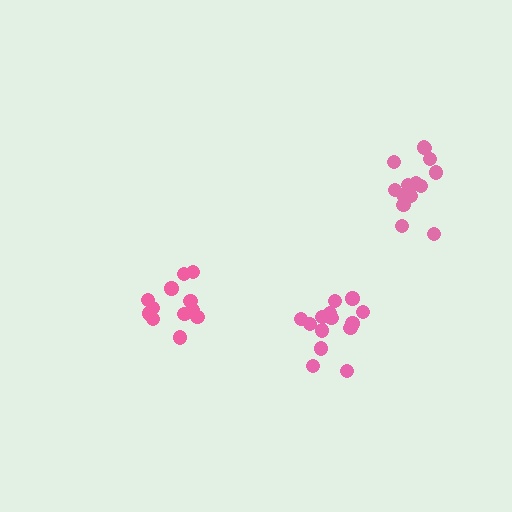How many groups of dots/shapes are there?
There are 3 groups.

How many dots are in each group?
Group 1: 12 dots, Group 2: 14 dots, Group 3: 15 dots (41 total).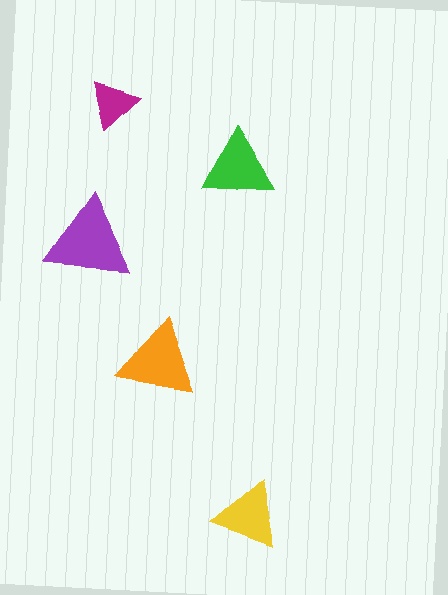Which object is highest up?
The magenta triangle is topmost.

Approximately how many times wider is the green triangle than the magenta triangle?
About 1.5 times wider.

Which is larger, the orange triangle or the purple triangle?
The purple one.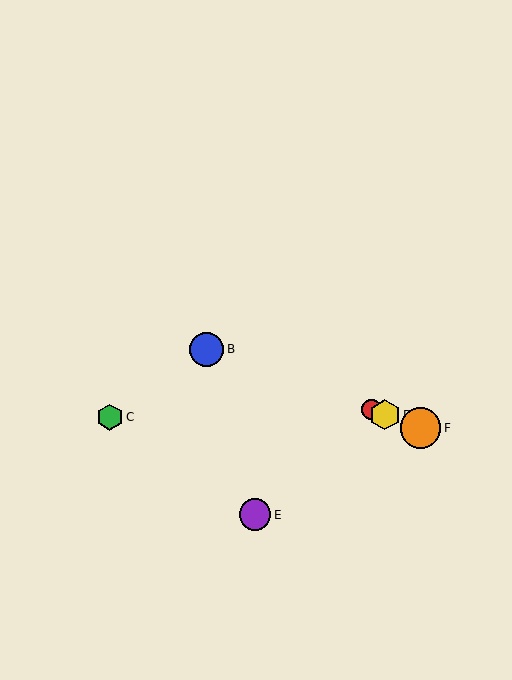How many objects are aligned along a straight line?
4 objects (A, B, D, F) are aligned along a straight line.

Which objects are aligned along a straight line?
Objects A, B, D, F are aligned along a straight line.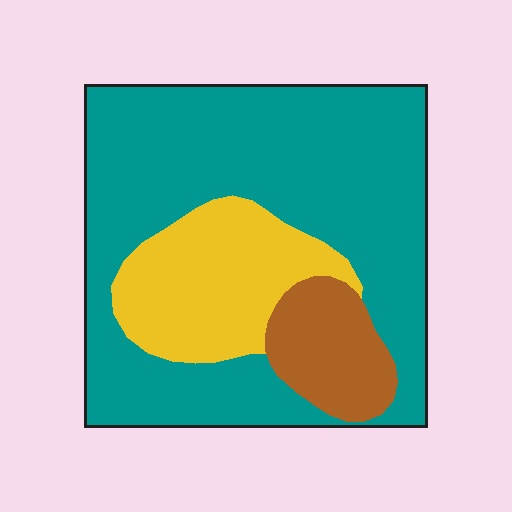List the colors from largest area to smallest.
From largest to smallest: teal, yellow, brown.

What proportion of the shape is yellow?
Yellow covers about 20% of the shape.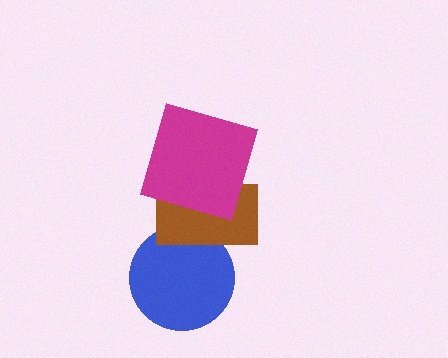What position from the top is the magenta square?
The magenta square is 1st from the top.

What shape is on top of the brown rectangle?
The magenta square is on top of the brown rectangle.